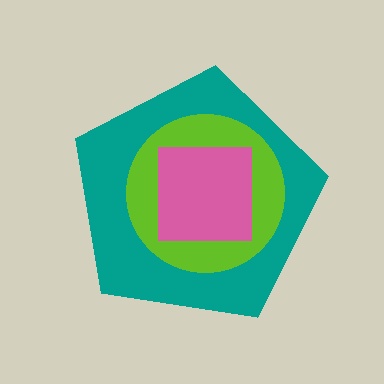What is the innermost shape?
The pink square.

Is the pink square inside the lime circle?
Yes.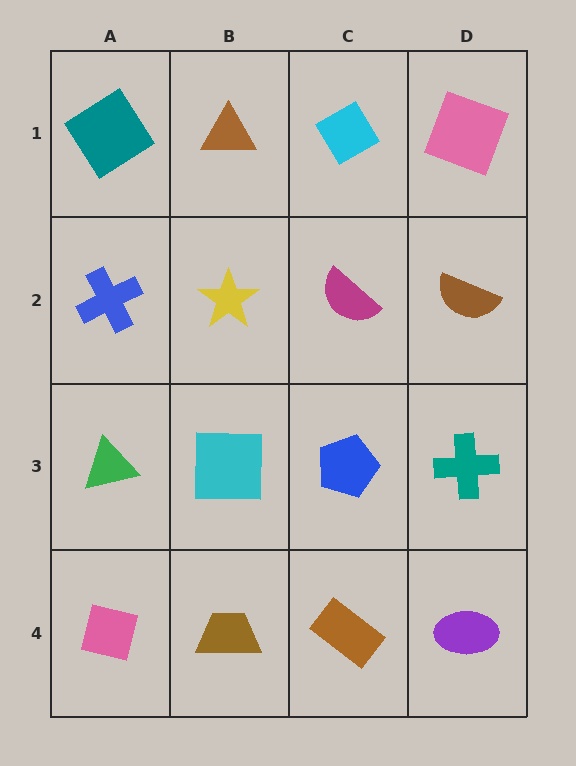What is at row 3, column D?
A teal cross.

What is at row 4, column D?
A purple ellipse.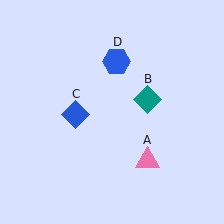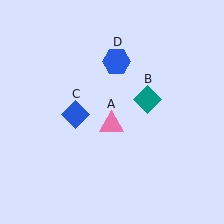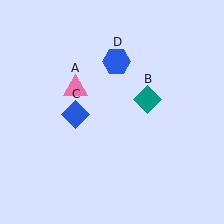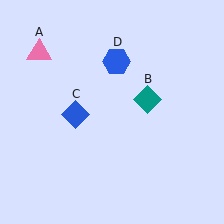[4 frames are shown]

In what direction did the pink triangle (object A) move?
The pink triangle (object A) moved up and to the left.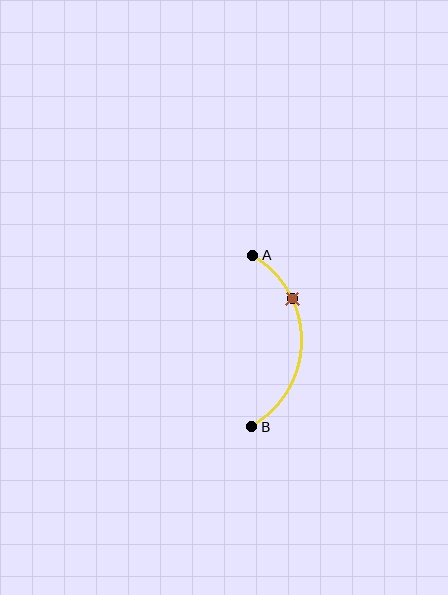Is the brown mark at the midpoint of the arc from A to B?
No. The brown mark lies on the arc but is closer to endpoint A. The arc midpoint would be at the point on the curve equidistant along the arc from both A and B.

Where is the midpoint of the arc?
The arc midpoint is the point on the curve farthest from the straight line joining A and B. It sits to the right of that line.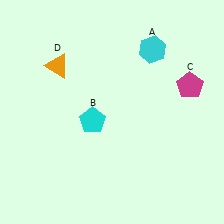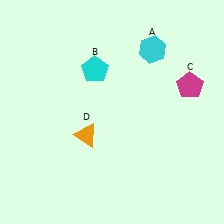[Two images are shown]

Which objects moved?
The objects that moved are: the cyan pentagon (B), the orange triangle (D).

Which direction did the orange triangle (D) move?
The orange triangle (D) moved down.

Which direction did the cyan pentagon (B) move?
The cyan pentagon (B) moved up.